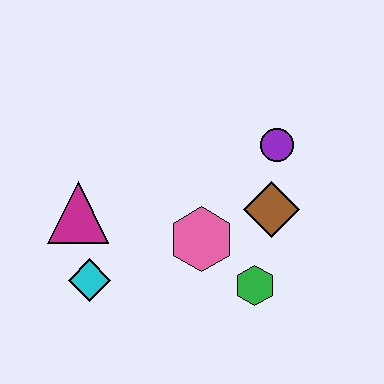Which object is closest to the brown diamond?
The purple circle is closest to the brown diamond.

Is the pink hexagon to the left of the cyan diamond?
No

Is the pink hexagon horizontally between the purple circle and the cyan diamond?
Yes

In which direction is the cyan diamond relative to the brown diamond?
The cyan diamond is to the left of the brown diamond.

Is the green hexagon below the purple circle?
Yes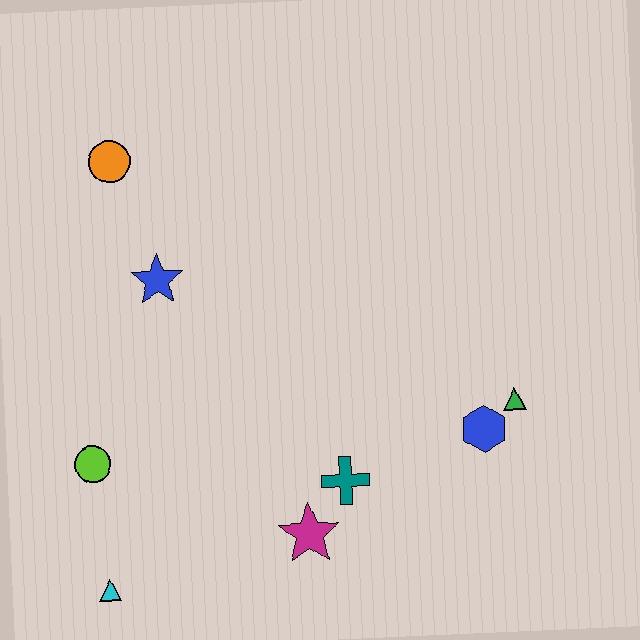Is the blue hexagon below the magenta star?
No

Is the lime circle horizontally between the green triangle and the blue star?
No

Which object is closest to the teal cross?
The magenta star is closest to the teal cross.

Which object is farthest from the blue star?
The green triangle is farthest from the blue star.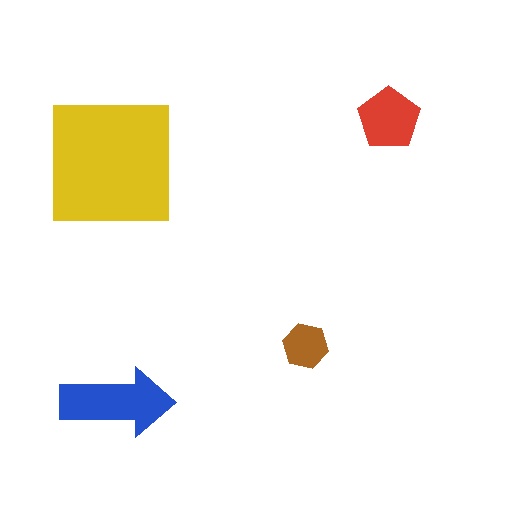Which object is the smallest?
The brown hexagon.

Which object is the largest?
The yellow square.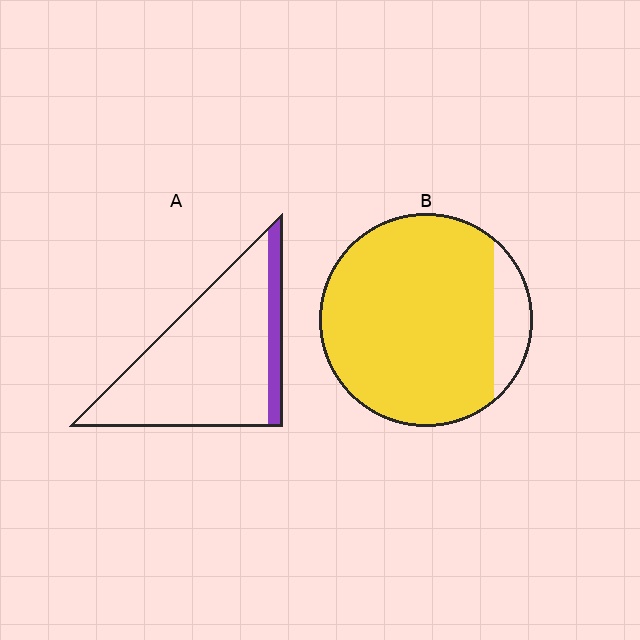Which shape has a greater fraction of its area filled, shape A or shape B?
Shape B.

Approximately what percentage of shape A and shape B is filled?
A is approximately 15% and B is approximately 90%.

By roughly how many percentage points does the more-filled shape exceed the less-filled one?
By roughly 75 percentage points (B over A).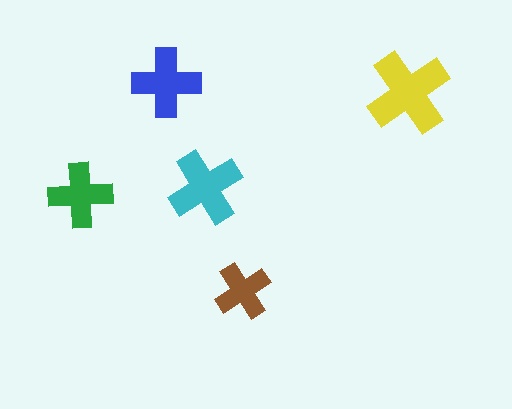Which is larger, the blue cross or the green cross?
The blue one.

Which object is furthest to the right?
The yellow cross is rightmost.